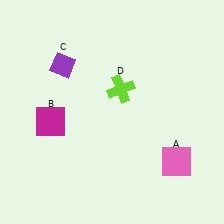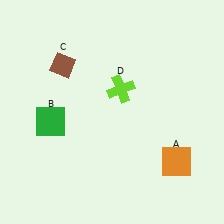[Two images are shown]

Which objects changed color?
A changed from pink to orange. B changed from magenta to green. C changed from purple to brown.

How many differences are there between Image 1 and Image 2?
There are 3 differences between the two images.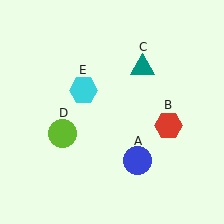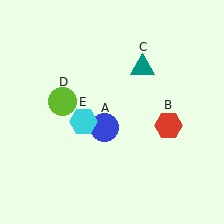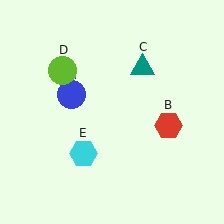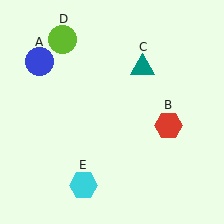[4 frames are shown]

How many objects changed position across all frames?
3 objects changed position: blue circle (object A), lime circle (object D), cyan hexagon (object E).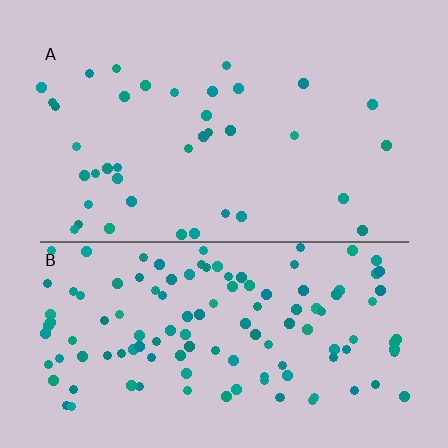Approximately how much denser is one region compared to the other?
Approximately 3.2× — region B over region A.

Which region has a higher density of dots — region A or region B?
B (the bottom).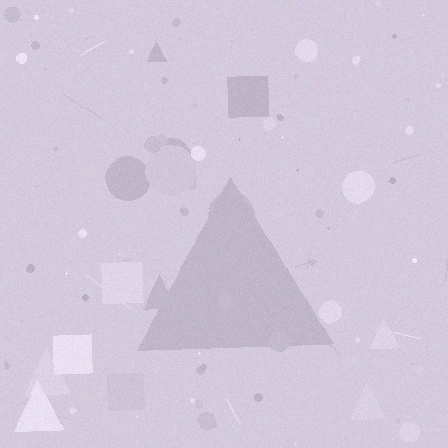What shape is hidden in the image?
A triangle is hidden in the image.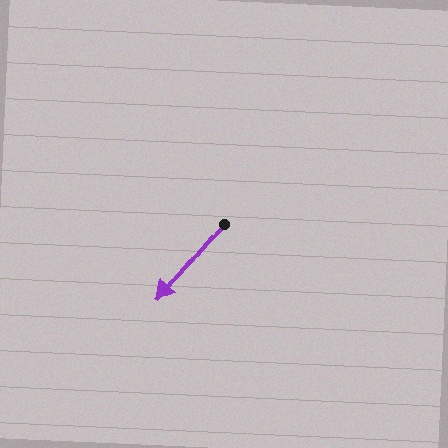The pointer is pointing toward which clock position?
Roughly 7 o'clock.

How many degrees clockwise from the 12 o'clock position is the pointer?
Approximately 220 degrees.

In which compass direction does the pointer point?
Southwest.